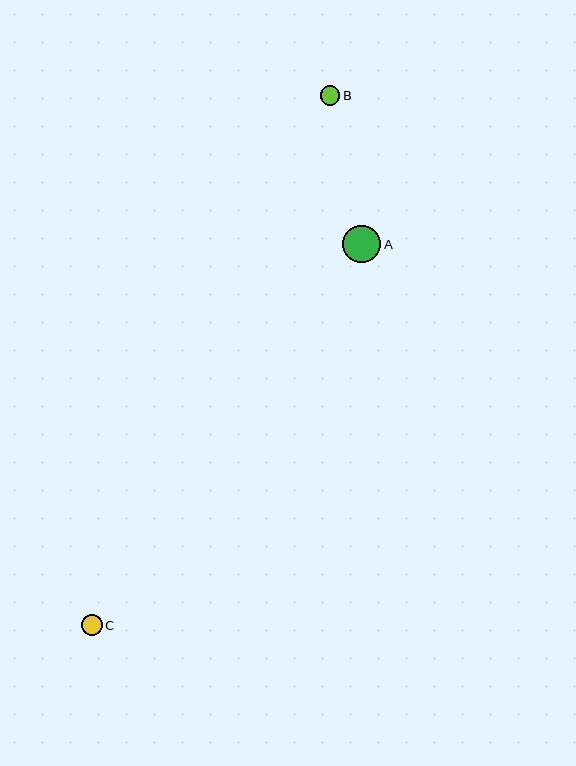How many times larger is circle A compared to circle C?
Circle A is approximately 1.8 times the size of circle C.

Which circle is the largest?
Circle A is the largest with a size of approximately 38 pixels.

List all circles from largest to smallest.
From largest to smallest: A, C, B.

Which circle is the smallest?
Circle B is the smallest with a size of approximately 19 pixels.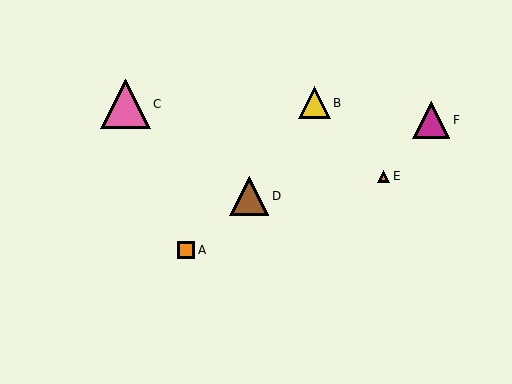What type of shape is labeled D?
Shape D is a brown triangle.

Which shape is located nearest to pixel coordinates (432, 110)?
The magenta triangle (labeled F) at (431, 120) is nearest to that location.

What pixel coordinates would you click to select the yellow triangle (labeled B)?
Click at (314, 103) to select the yellow triangle B.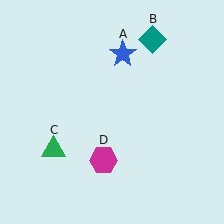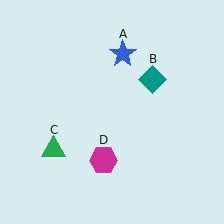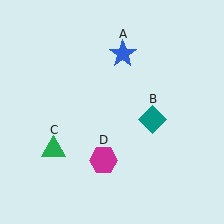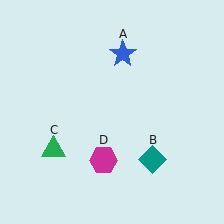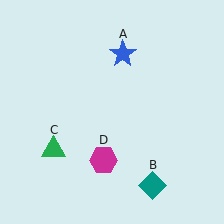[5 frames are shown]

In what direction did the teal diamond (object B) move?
The teal diamond (object B) moved down.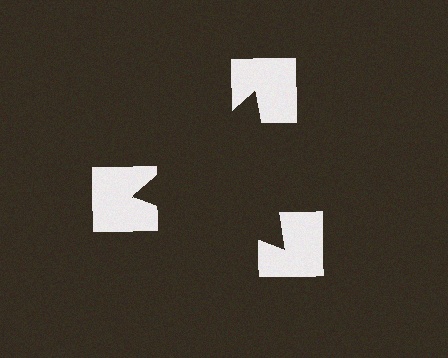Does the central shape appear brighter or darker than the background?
It typically appears slightly darker than the background, even though no actual brightness change is drawn.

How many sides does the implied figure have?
3 sides.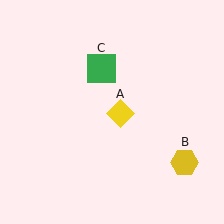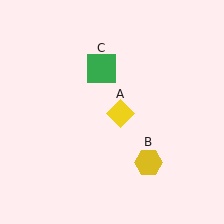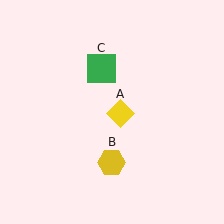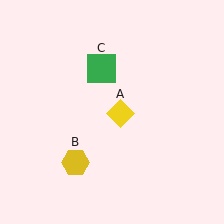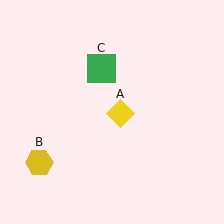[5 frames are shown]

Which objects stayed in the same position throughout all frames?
Yellow diamond (object A) and green square (object C) remained stationary.